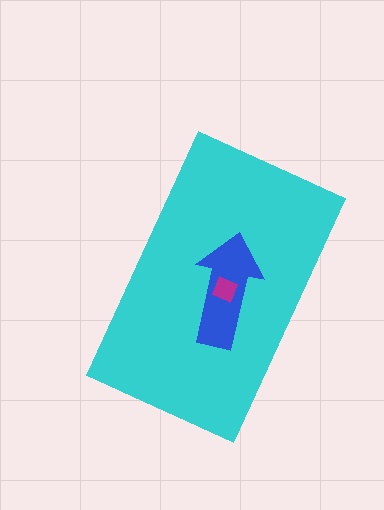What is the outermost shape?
The cyan rectangle.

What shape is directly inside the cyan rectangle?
The blue arrow.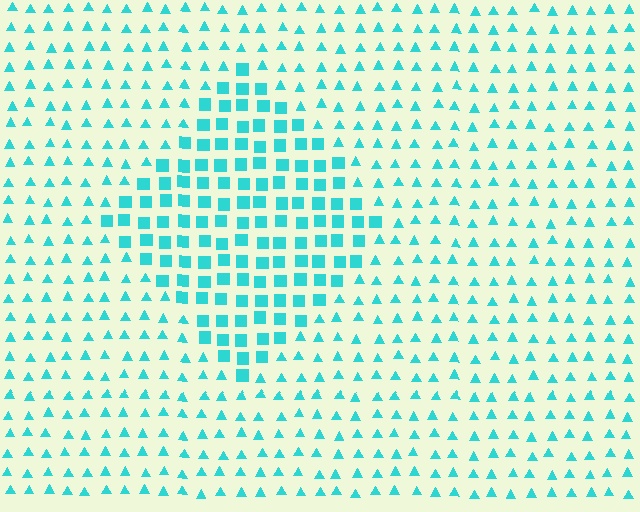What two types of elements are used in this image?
The image uses squares inside the diamond region and triangles outside it.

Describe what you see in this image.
The image is filled with small cyan elements arranged in a uniform grid. A diamond-shaped region contains squares, while the surrounding area contains triangles. The boundary is defined purely by the change in element shape.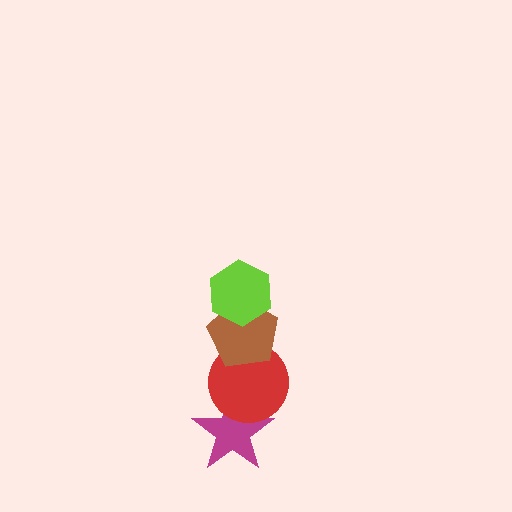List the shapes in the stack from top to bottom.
From top to bottom: the lime hexagon, the brown pentagon, the red circle, the magenta star.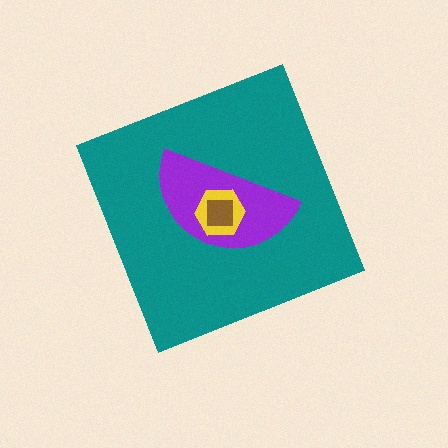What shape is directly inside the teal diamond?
The purple semicircle.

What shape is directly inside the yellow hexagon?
The brown square.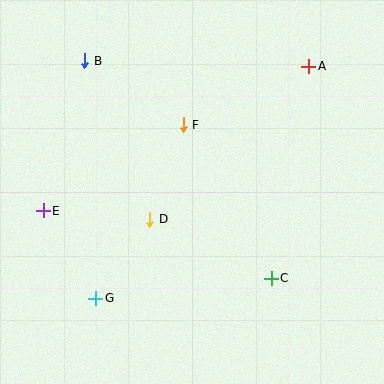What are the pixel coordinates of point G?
Point G is at (96, 298).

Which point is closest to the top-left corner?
Point B is closest to the top-left corner.